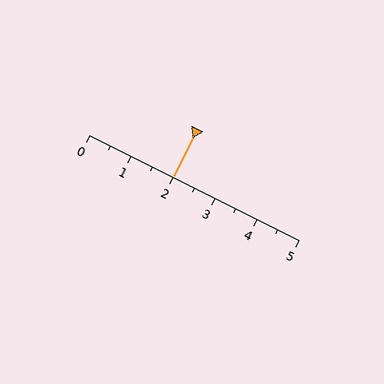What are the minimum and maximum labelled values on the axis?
The axis runs from 0 to 5.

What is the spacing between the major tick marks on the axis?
The major ticks are spaced 1 apart.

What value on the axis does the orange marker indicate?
The marker indicates approximately 2.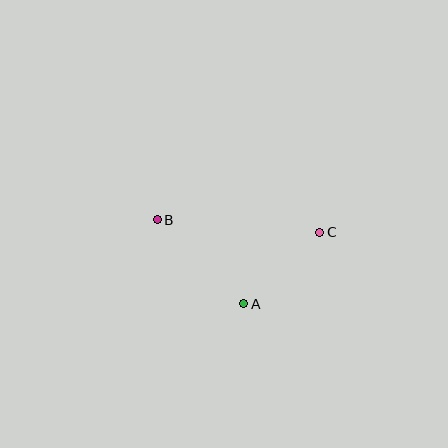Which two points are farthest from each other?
Points B and C are farthest from each other.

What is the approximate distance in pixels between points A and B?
The distance between A and B is approximately 120 pixels.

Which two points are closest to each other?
Points A and C are closest to each other.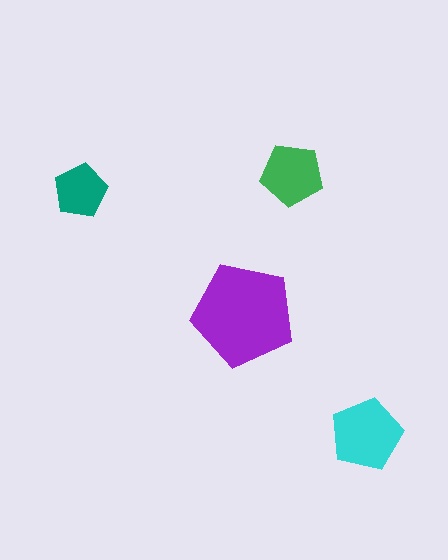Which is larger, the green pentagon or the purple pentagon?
The purple one.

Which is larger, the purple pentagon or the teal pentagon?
The purple one.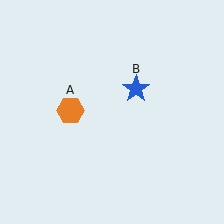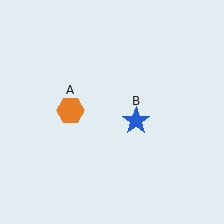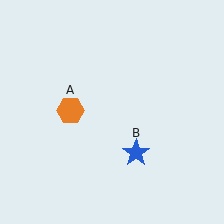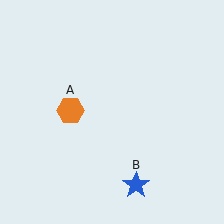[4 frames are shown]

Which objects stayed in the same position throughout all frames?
Orange hexagon (object A) remained stationary.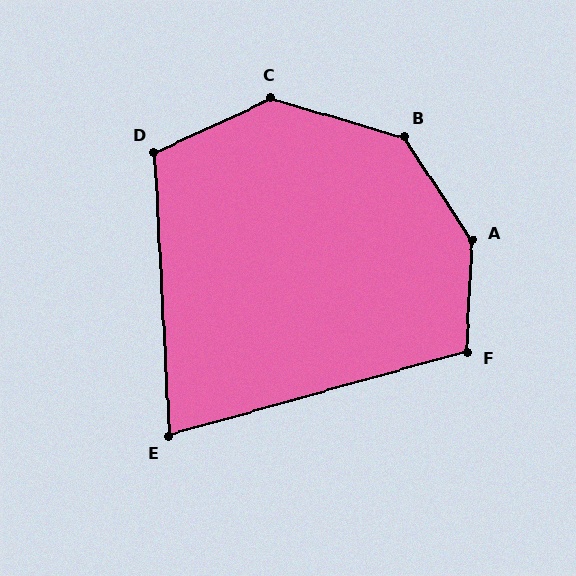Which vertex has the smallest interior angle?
E, at approximately 77 degrees.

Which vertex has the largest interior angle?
A, at approximately 144 degrees.